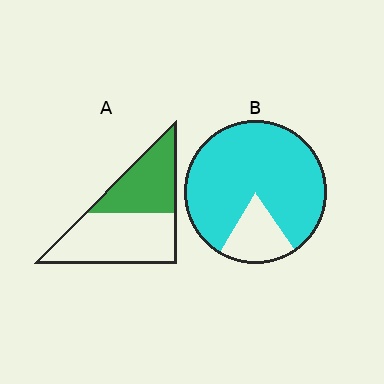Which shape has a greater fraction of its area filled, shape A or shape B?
Shape B.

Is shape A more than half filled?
No.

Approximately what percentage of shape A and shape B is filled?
A is approximately 40% and B is approximately 80%.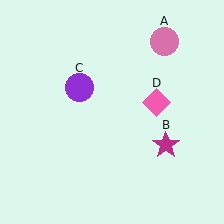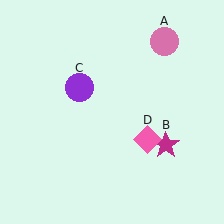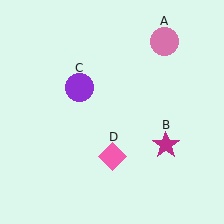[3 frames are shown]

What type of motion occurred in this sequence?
The pink diamond (object D) rotated clockwise around the center of the scene.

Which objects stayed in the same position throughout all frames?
Pink circle (object A) and magenta star (object B) and purple circle (object C) remained stationary.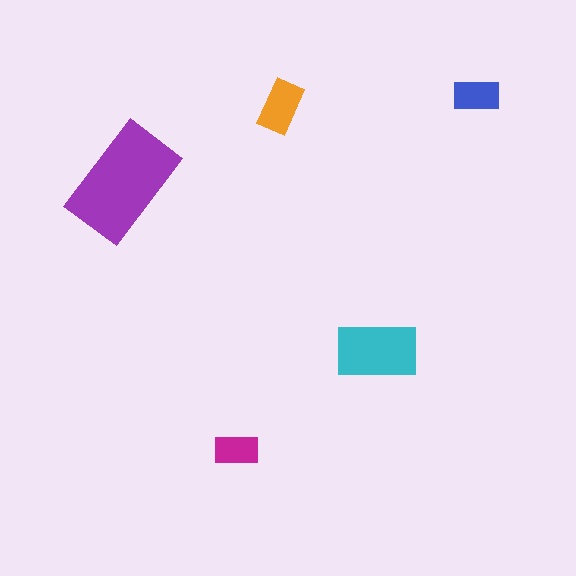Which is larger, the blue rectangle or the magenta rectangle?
The blue one.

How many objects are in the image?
There are 5 objects in the image.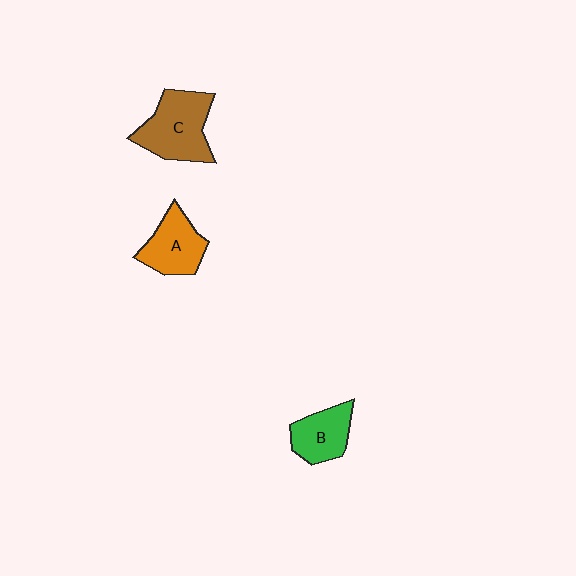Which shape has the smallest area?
Shape B (green).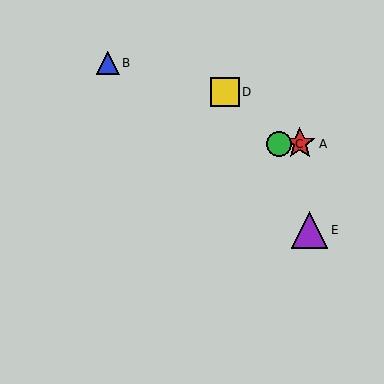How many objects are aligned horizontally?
2 objects (A, C) are aligned horizontally.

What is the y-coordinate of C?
Object C is at y≈144.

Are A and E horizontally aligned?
No, A is at y≈144 and E is at y≈230.